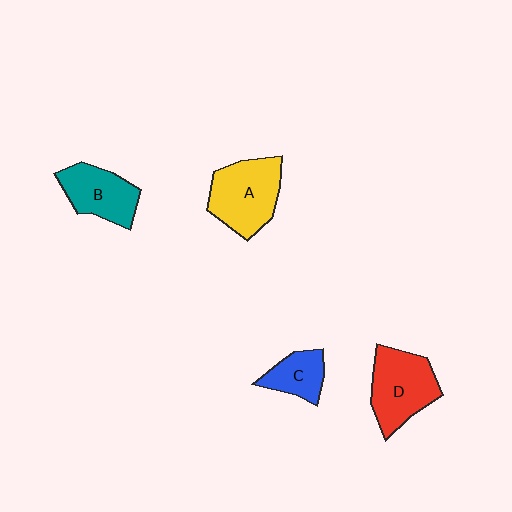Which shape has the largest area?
Shape A (yellow).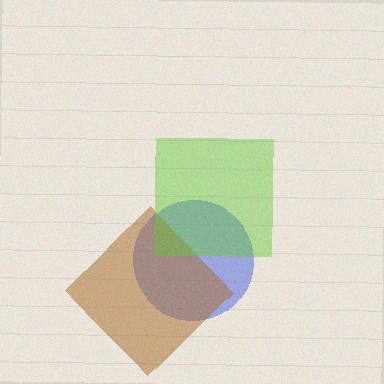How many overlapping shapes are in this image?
There are 3 overlapping shapes in the image.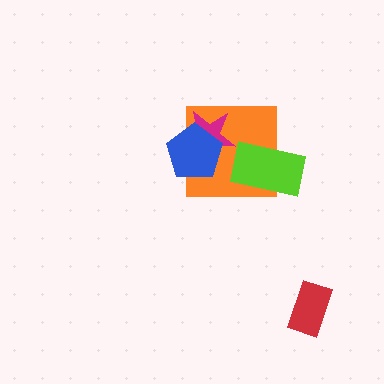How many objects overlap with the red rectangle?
0 objects overlap with the red rectangle.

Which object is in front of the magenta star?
The blue pentagon is in front of the magenta star.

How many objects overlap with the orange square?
3 objects overlap with the orange square.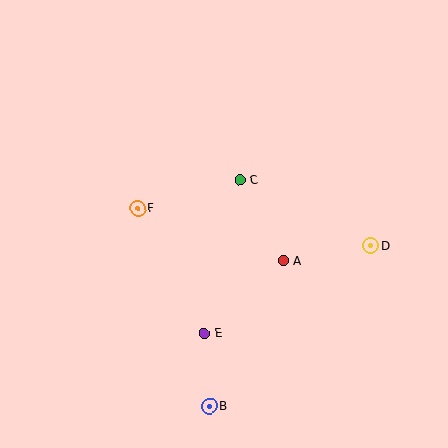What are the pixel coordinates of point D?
Point D is at (371, 246).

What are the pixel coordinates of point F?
Point F is at (138, 209).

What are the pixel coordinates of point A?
Point A is at (283, 261).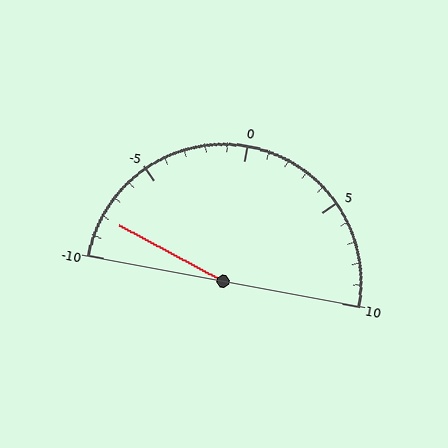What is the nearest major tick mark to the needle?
The nearest major tick mark is -10.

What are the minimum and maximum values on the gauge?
The gauge ranges from -10 to 10.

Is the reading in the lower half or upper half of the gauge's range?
The reading is in the lower half of the range (-10 to 10).